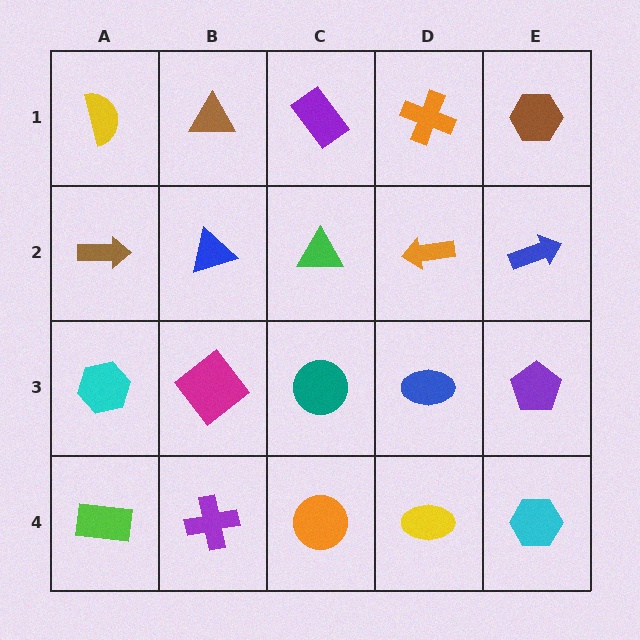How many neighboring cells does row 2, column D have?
4.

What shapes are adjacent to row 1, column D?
An orange arrow (row 2, column D), a purple rectangle (row 1, column C), a brown hexagon (row 1, column E).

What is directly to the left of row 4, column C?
A purple cross.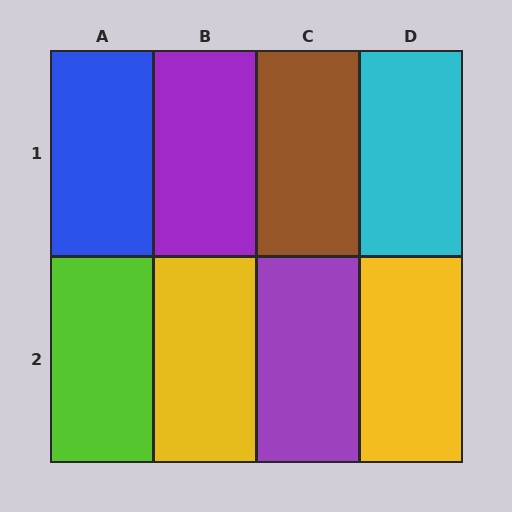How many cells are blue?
1 cell is blue.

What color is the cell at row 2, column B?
Yellow.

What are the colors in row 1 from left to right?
Blue, purple, brown, cyan.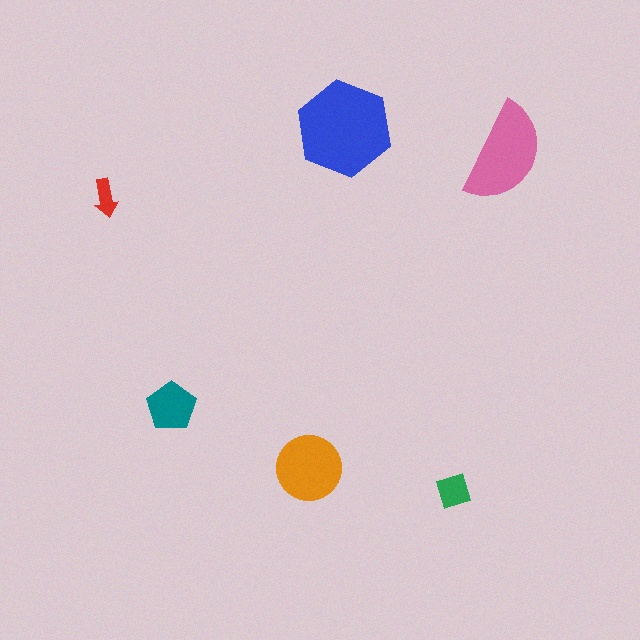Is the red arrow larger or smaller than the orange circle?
Smaller.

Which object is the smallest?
The red arrow.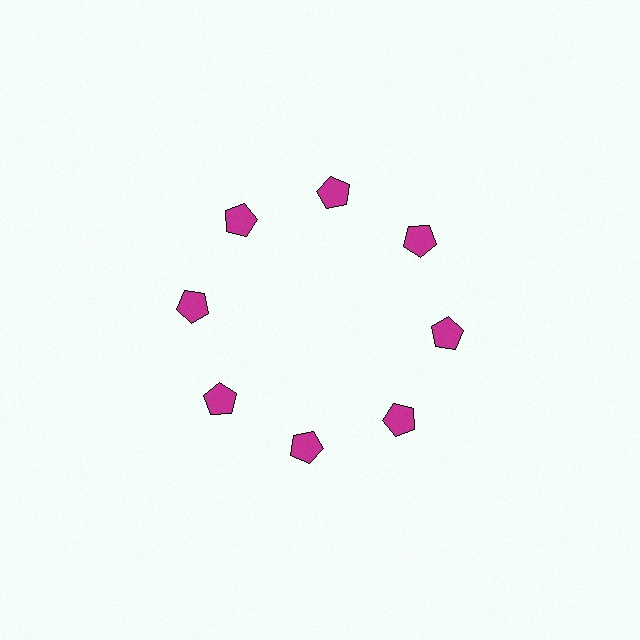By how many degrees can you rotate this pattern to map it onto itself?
The pattern maps onto itself every 45 degrees of rotation.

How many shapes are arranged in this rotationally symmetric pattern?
There are 8 shapes, arranged in 8 groups of 1.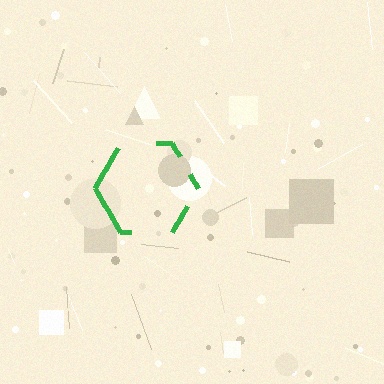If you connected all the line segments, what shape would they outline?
They would outline a hexagon.